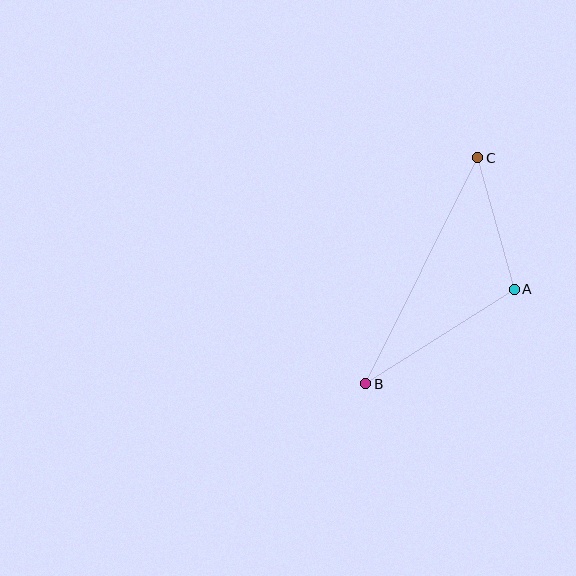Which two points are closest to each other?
Points A and C are closest to each other.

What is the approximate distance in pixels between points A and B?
The distance between A and B is approximately 176 pixels.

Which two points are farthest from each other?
Points B and C are farthest from each other.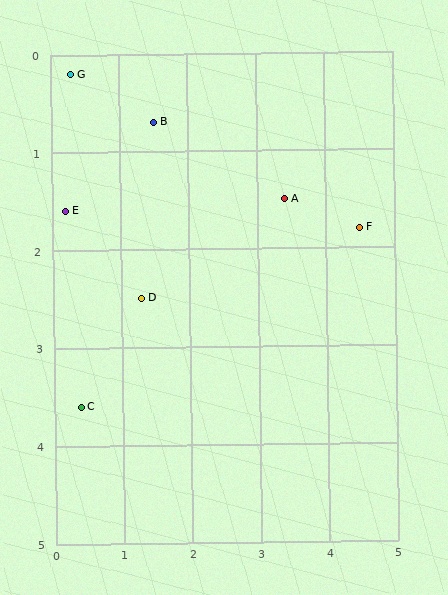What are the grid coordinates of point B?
Point B is at approximately (1.5, 0.7).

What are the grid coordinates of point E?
Point E is at approximately (0.2, 1.6).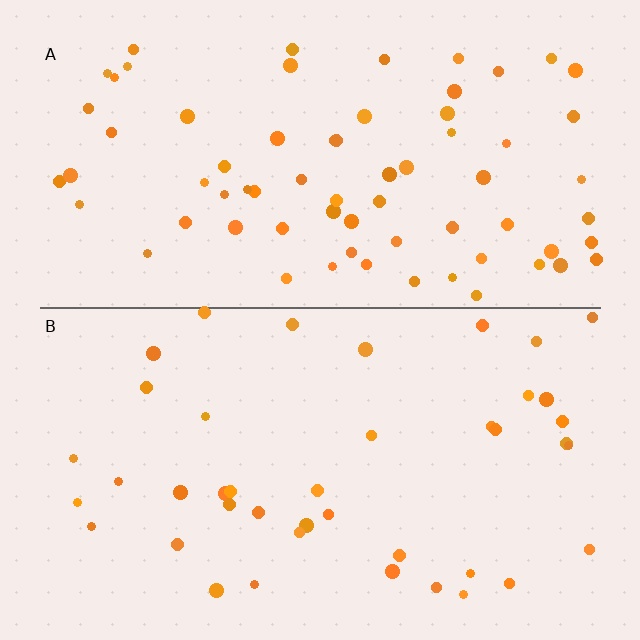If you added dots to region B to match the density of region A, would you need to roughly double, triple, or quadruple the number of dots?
Approximately double.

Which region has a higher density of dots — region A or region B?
A (the top).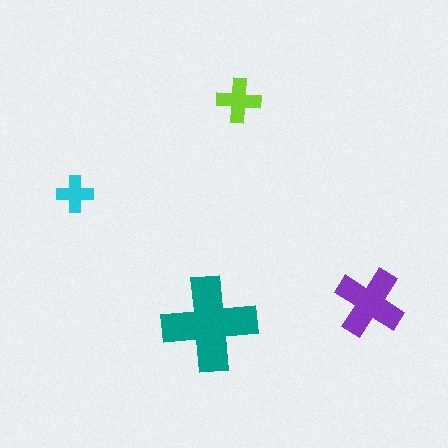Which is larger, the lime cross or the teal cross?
The teal one.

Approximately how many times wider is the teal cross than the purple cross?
About 1.5 times wider.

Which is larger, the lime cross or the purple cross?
The purple one.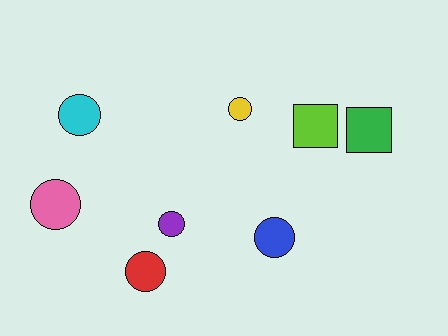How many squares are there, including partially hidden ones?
There are 2 squares.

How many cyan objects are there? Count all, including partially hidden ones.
There is 1 cyan object.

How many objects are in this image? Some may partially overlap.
There are 8 objects.